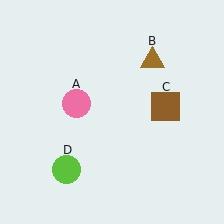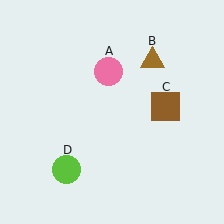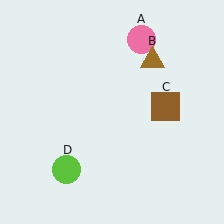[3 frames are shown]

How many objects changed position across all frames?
1 object changed position: pink circle (object A).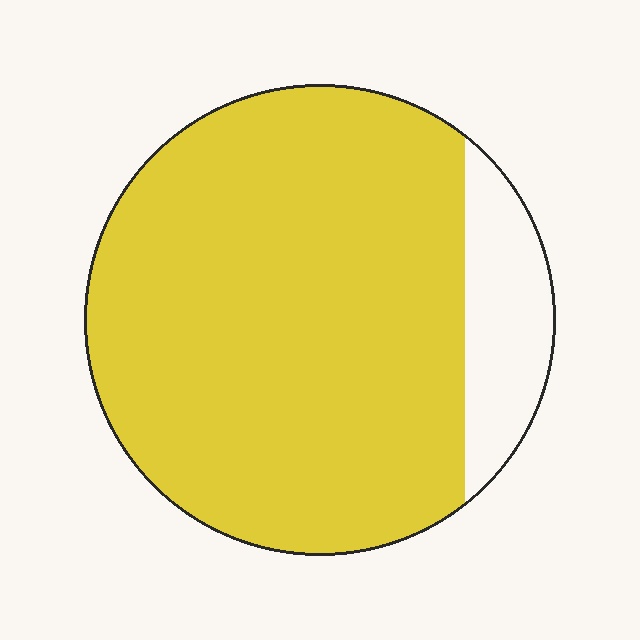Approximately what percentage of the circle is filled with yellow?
Approximately 85%.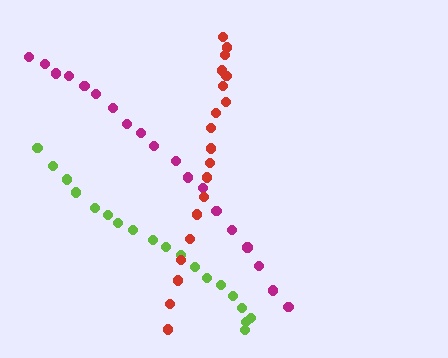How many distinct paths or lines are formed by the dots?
There are 3 distinct paths.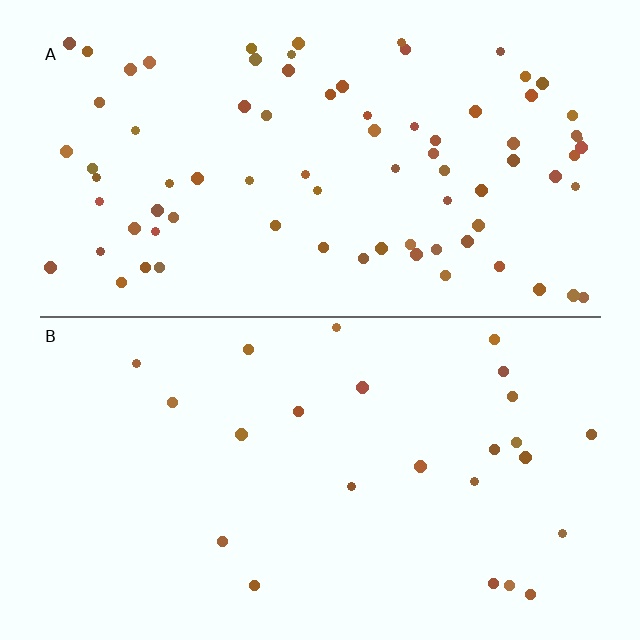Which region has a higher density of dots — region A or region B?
A (the top).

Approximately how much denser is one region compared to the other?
Approximately 3.2× — region A over region B.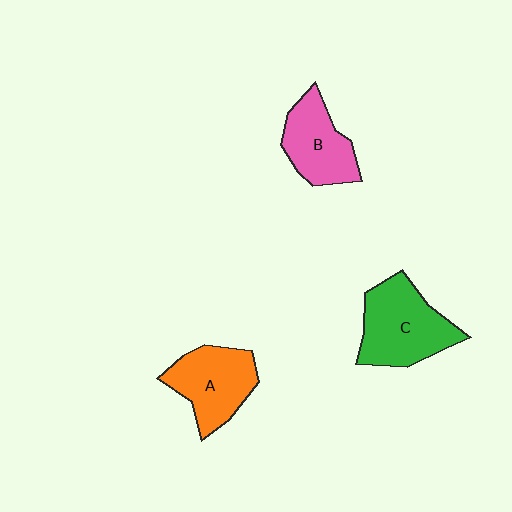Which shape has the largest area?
Shape C (green).